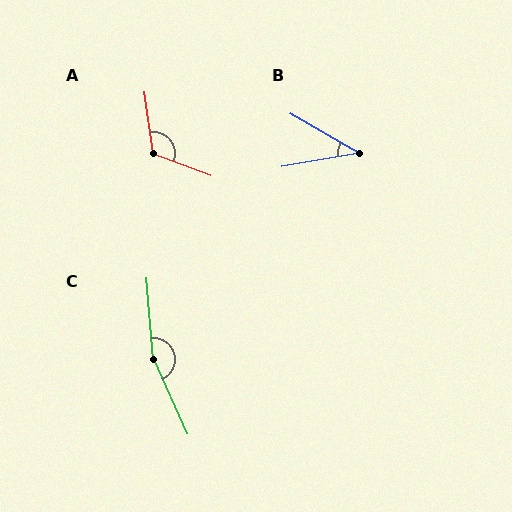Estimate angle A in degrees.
Approximately 118 degrees.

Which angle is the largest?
C, at approximately 160 degrees.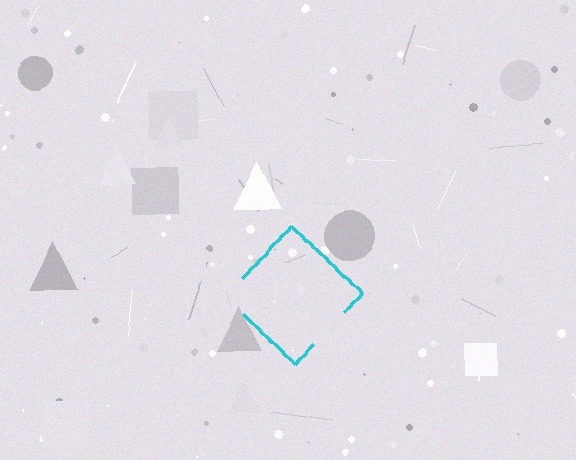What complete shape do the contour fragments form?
The contour fragments form a diamond.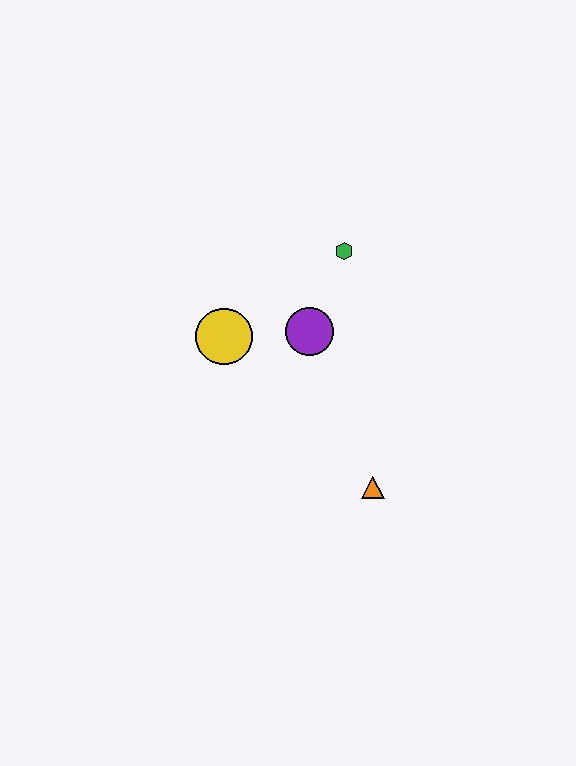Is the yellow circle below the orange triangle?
No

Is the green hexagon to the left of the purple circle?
No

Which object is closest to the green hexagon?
The purple circle is closest to the green hexagon.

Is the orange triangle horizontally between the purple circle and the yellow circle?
No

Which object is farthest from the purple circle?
The orange triangle is farthest from the purple circle.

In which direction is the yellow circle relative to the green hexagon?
The yellow circle is to the left of the green hexagon.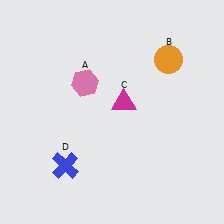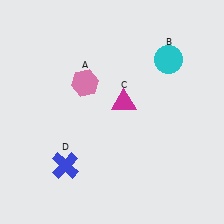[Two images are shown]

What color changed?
The circle (B) changed from orange in Image 1 to cyan in Image 2.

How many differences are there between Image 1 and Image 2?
There is 1 difference between the two images.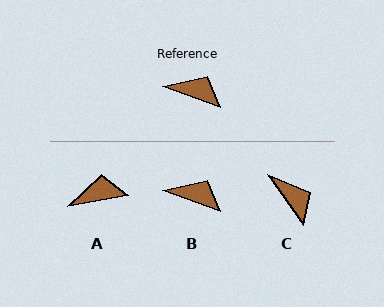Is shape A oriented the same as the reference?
No, it is off by about 30 degrees.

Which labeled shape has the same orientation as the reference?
B.